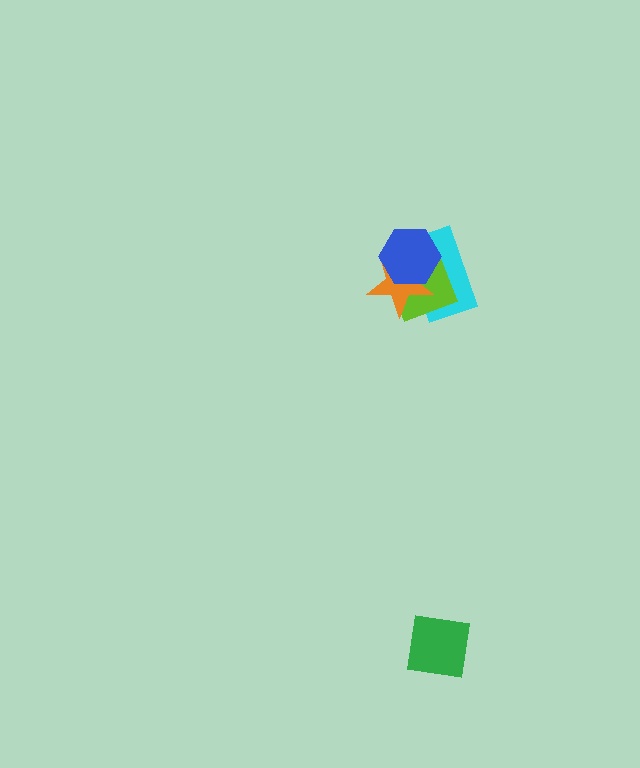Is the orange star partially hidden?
Yes, it is partially covered by another shape.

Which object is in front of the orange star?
The blue hexagon is in front of the orange star.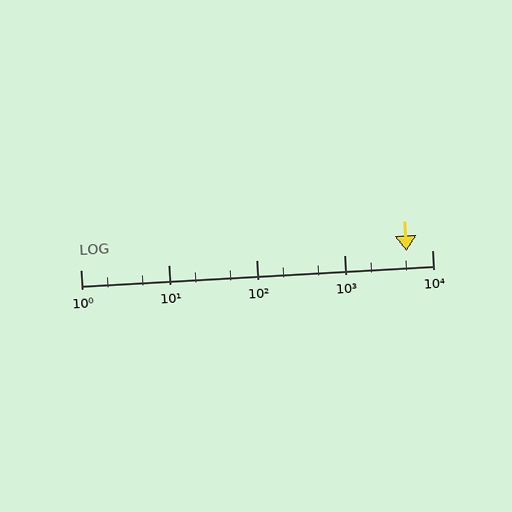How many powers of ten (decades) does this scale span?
The scale spans 4 decades, from 1 to 10000.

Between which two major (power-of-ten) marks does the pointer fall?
The pointer is between 1000 and 10000.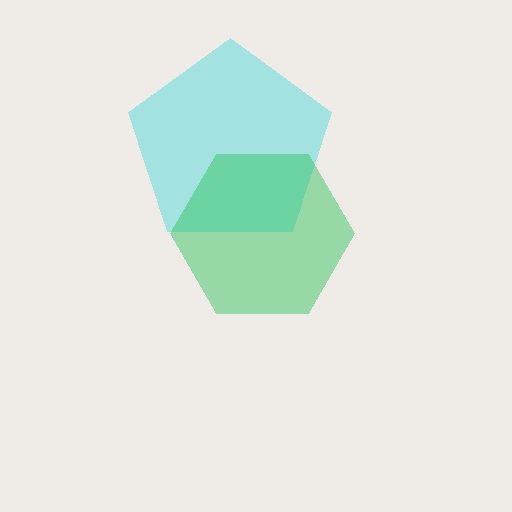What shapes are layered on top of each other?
The layered shapes are: a cyan pentagon, a green hexagon.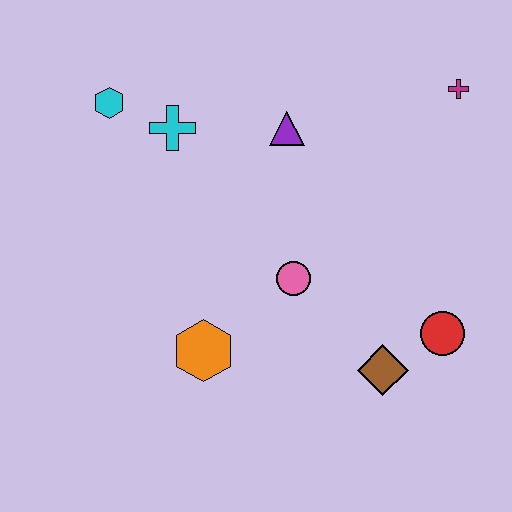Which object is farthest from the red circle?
The cyan hexagon is farthest from the red circle.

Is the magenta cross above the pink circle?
Yes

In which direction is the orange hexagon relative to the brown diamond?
The orange hexagon is to the left of the brown diamond.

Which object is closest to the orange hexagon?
The pink circle is closest to the orange hexagon.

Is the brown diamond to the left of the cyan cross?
No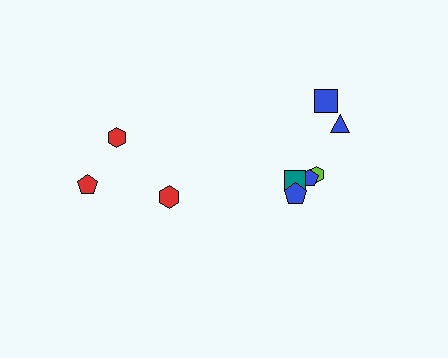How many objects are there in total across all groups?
There are 9 objects.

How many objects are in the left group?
There are 3 objects.